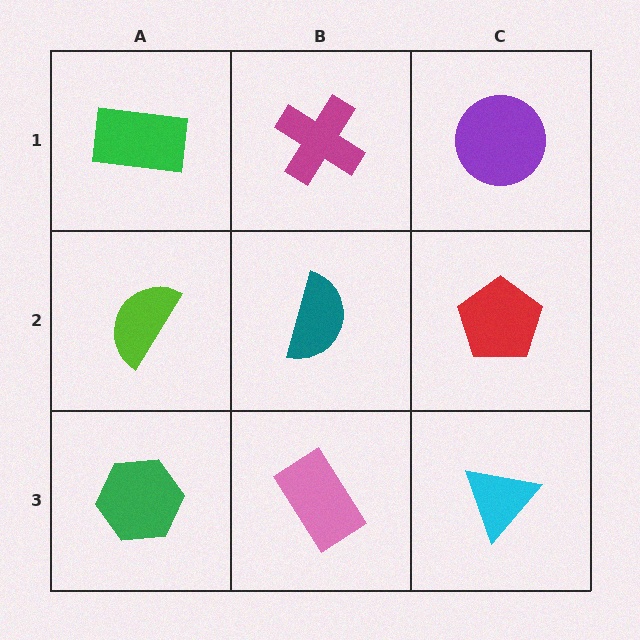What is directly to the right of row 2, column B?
A red pentagon.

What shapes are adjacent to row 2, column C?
A purple circle (row 1, column C), a cyan triangle (row 3, column C), a teal semicircle (row 2, column B).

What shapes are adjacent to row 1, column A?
A lime semicircle (row 2, column A), a magenta cross (row 1, column B).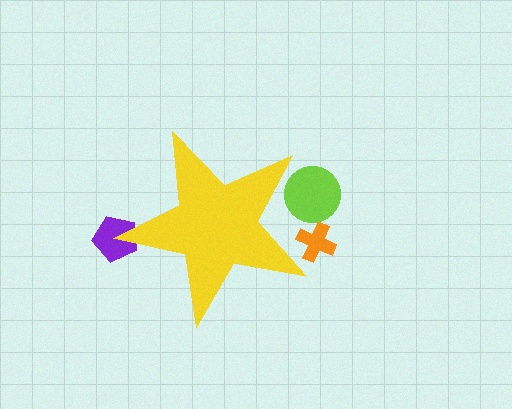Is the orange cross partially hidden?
Yes, the orange cross is partially hidden behind the yellow star.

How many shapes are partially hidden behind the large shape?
3 shapes are partially hidden.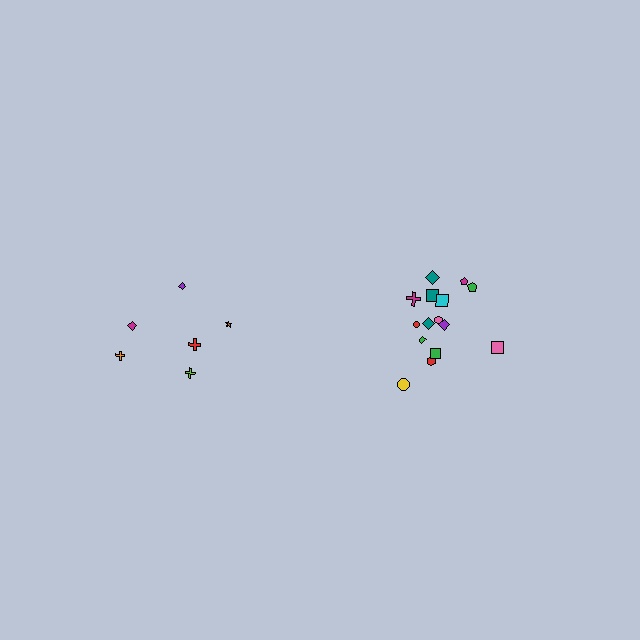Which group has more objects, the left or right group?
The right group.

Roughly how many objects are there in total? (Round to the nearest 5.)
Roughly 20 objects in total.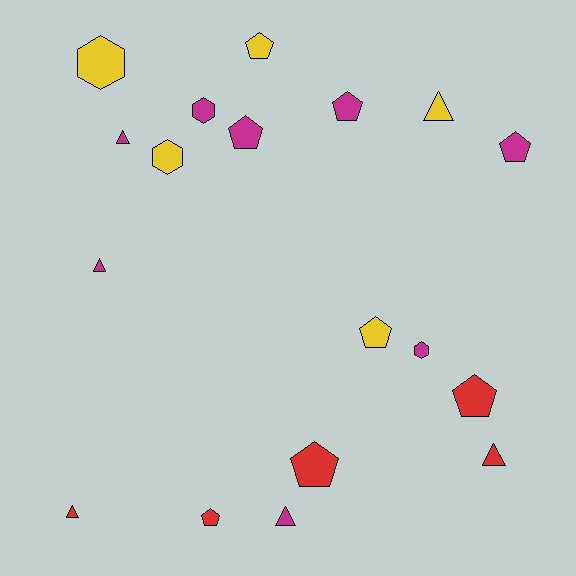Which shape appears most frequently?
Pentagon, with 8 objects.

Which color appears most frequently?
Magenta, with 8 objects.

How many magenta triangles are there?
There are 3 magenta triangles.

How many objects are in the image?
There are 18 objects.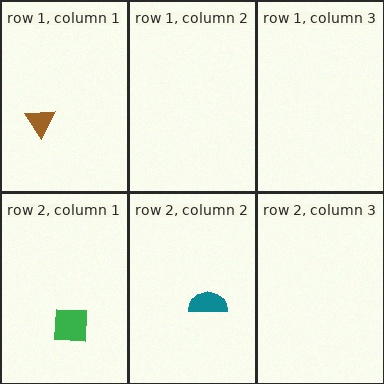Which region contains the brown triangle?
The row 1, column 1 region.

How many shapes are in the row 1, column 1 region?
1.